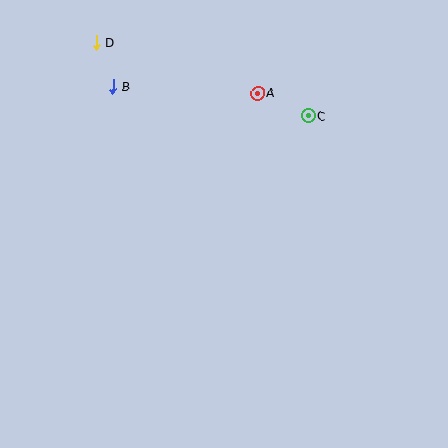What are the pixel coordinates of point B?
Point B is at (113, 87).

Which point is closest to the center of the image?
Point A at (258, 93) is closest to the center.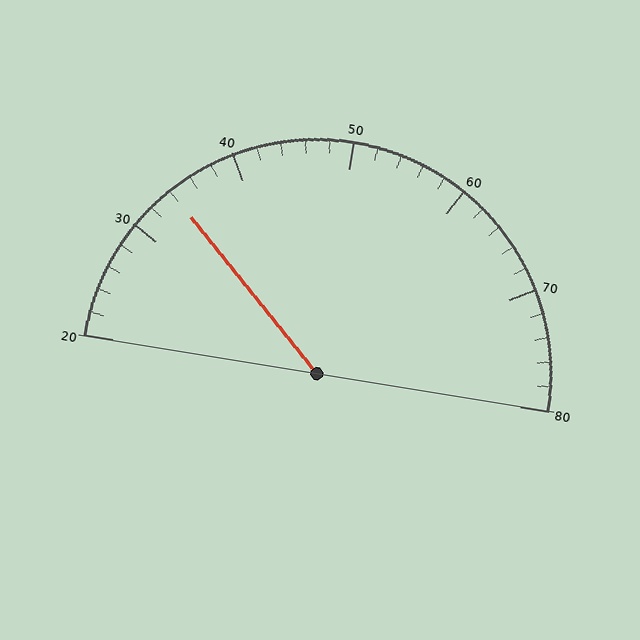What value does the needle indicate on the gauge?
The needle indicates approximately 34.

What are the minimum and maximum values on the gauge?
The gauge ranges from 20 to 80.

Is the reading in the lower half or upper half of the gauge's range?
The reading is in the lower half of the range (20 to 80).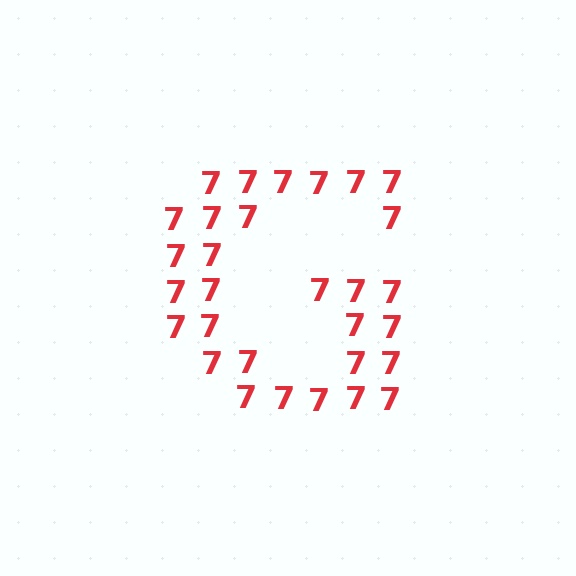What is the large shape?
The large shape is the letter G.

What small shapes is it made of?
It is made of small digit 7's.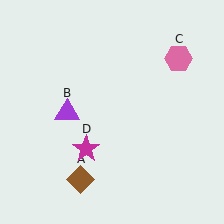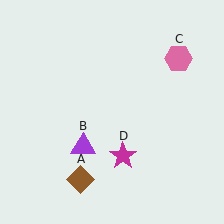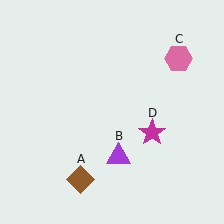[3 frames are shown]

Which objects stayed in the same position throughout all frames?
Brown diamond (object A) and pink hexagon (object C) remained stationary.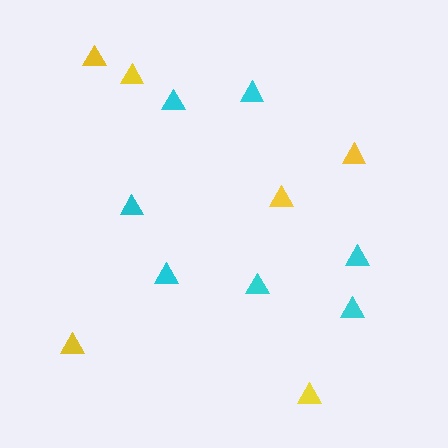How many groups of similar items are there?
There are 2 groups: one group of yellow triangles (6) and one group of cyan triangles (7).